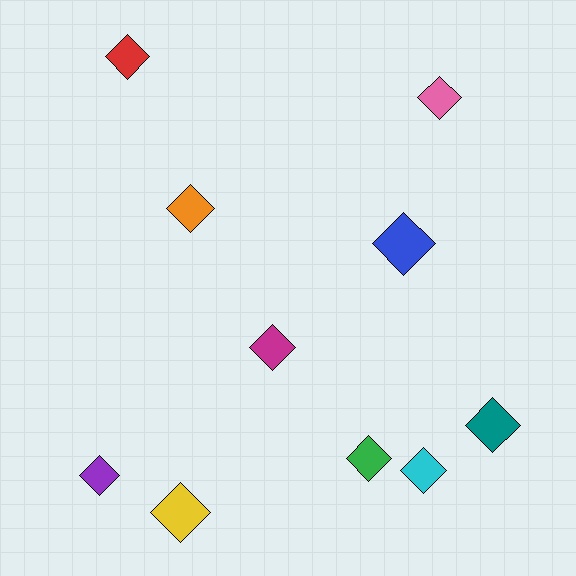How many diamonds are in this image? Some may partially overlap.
There are 10 diamonds.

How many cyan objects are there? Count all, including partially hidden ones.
There is 1 cyan object.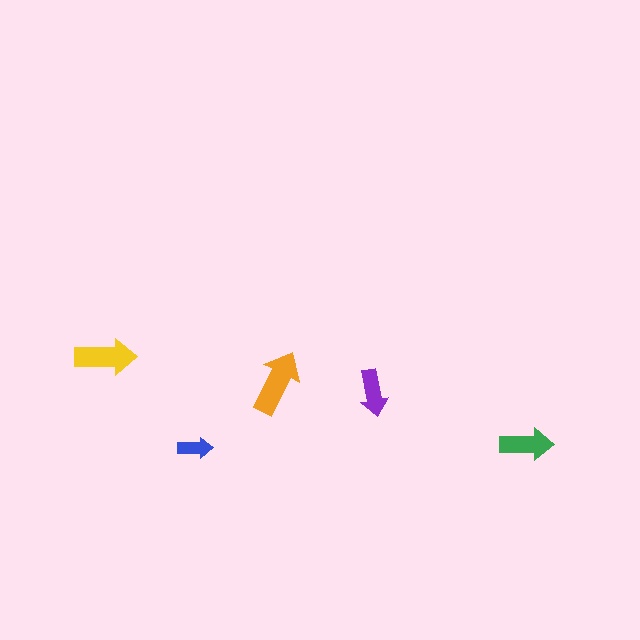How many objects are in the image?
There are 5 objects in the image.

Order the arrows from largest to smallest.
the orange one, the yellow one, the green one, the purple one, the blue one.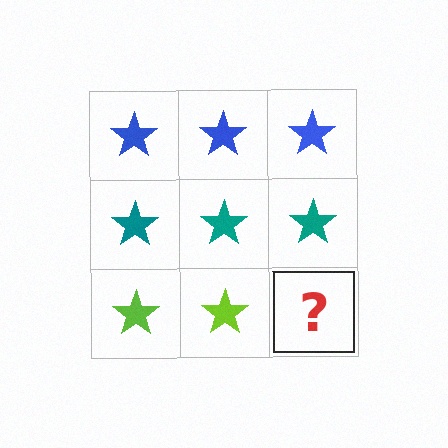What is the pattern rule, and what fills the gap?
The rule is that each row has a consistent color. The gap should be filled with a lime star.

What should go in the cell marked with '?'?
The missing cell should contain a lime star.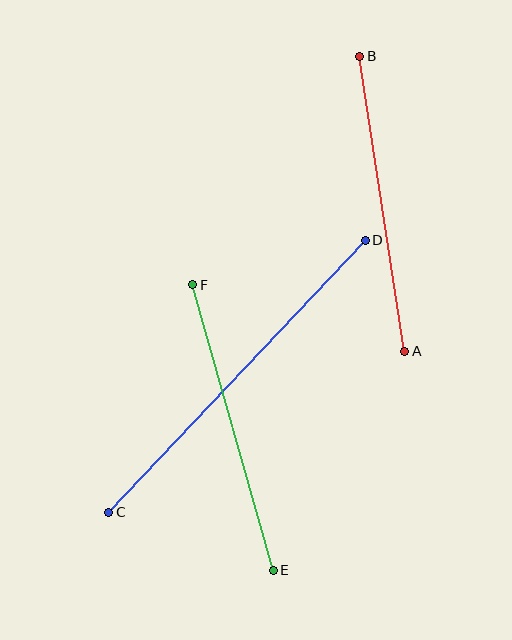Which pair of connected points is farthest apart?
Points C and D are farthest apart.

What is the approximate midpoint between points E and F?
The midpoint is at approximately (233, 427) pixels.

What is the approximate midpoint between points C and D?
The midpoint is at approximately (237, 376) pixels.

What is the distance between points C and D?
The distance is approximately 374 pixels.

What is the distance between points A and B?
The distance is approximately 299 pixels.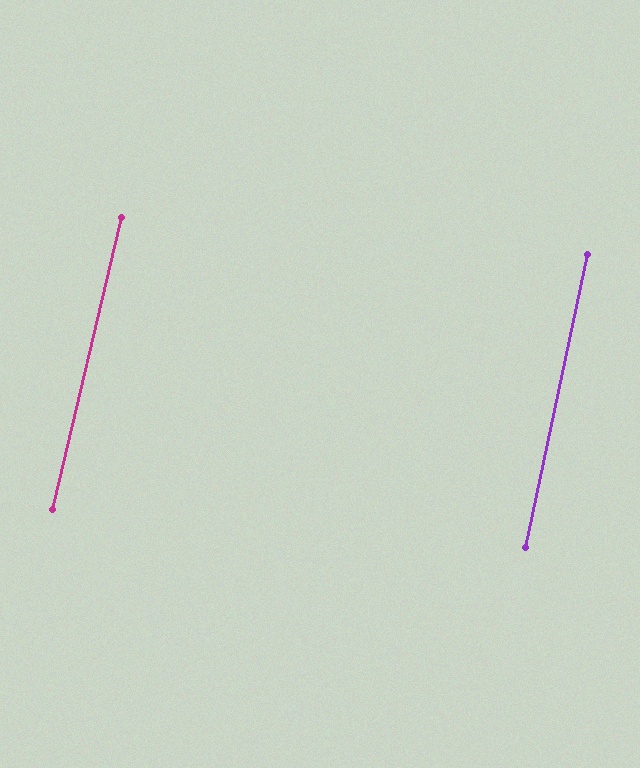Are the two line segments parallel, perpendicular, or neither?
Parallel — their directions differ by only 1.3°.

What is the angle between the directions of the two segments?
Approximately 1 degree.